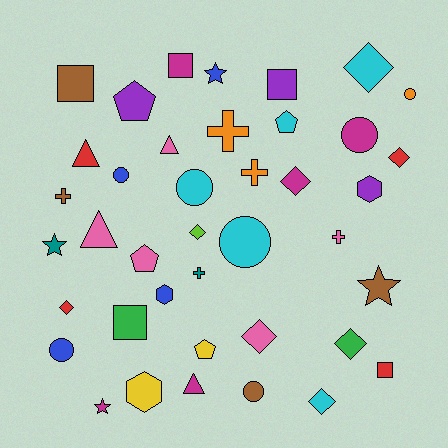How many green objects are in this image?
There are 2 green objects.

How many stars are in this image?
There are 4 stars.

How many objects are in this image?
There are 40 objects.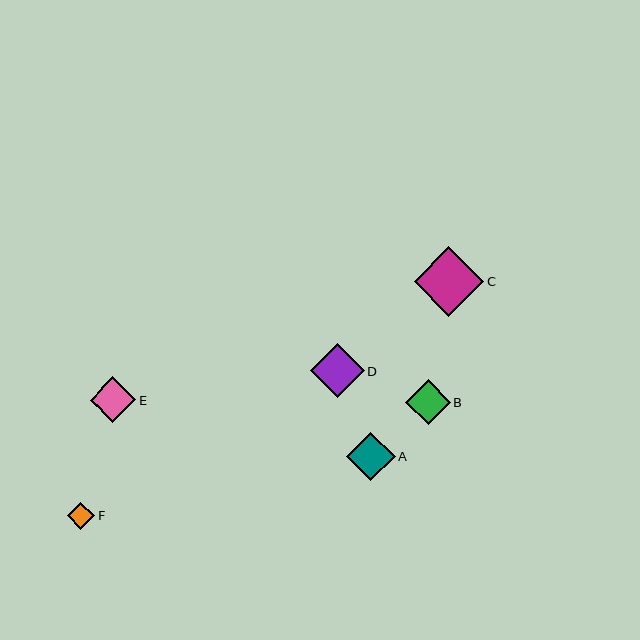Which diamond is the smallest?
Diamond F is the smallest with a size of approximately 28 pixels.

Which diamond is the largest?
Diamond C is the largest with a size of approximately 69 pixels.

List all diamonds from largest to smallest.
From largest to smallest: C, D, A, E, B, F.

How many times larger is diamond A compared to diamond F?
Diamond A is approximately 1.7 times the size of diamond F.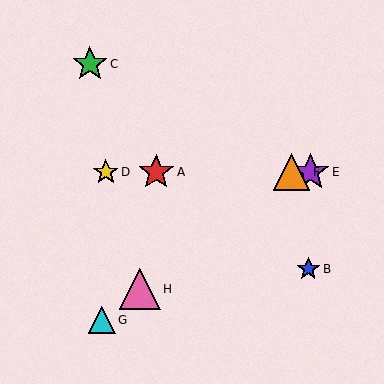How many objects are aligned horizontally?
4 objects (A, D, E, F) are aligned horizontally.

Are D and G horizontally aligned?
No, D is at y≈172 and G is at y≈320.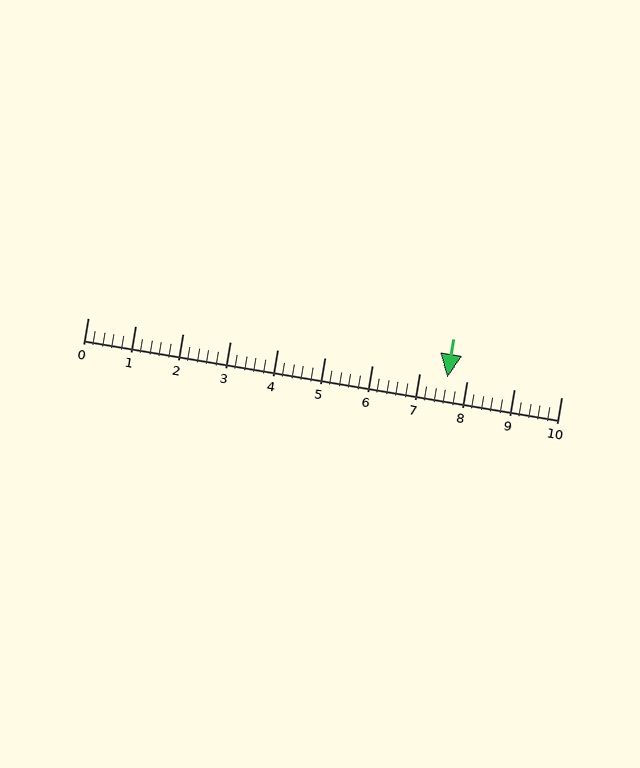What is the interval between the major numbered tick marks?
The major tick marks are spaced 1 units apart.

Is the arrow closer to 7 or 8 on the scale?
The arrow is closer to 8.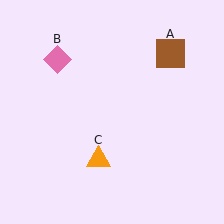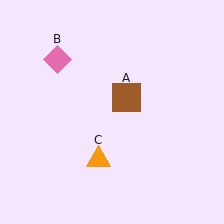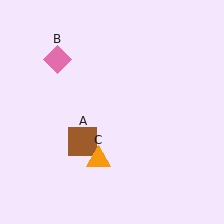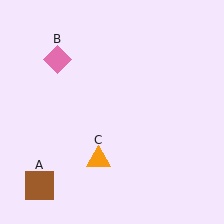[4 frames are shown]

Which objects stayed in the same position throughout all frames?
Pink diamond (object B) and orange triangle (object C) remained stationary.